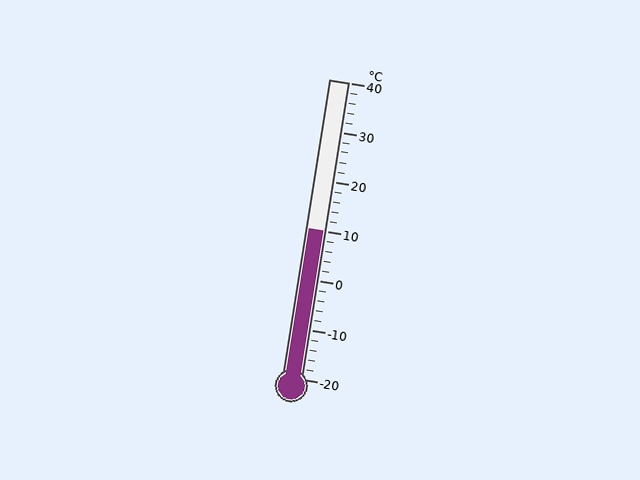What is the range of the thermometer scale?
The thermometer scale ranges from -20°C to 40°C.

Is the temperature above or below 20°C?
The temperature is below 20°C.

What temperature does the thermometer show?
The thermometer shows approximately 10°C.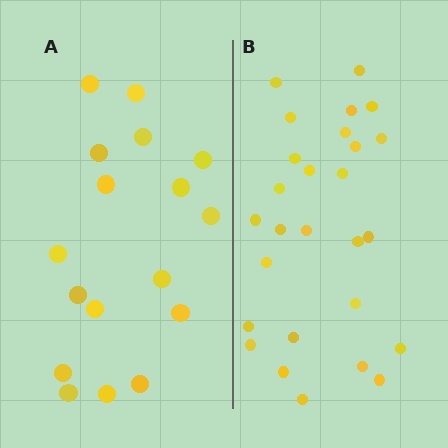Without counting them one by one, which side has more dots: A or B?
Region B (the right region) has more dots.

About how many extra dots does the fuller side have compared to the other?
Region B has roughly 10 or so more dots than region A.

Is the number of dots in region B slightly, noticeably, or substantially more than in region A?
Region B has substantially more. The ratio is roughly 1.6 to 1.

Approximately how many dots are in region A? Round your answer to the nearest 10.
About 20 dots. (The exact count is 17, which rounds to 20.)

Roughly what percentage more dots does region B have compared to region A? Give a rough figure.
About 60% more.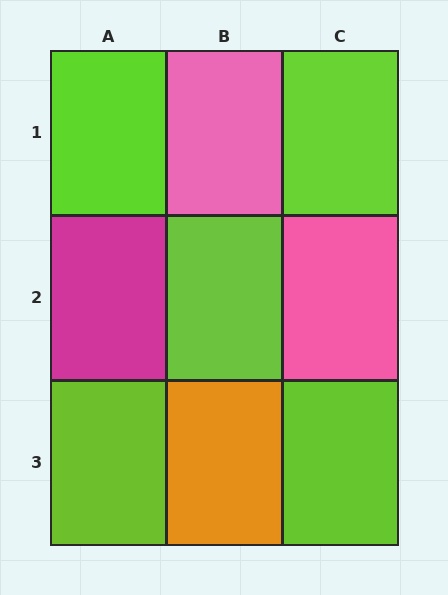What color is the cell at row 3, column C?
Lime.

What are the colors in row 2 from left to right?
Magenta, lime, pink.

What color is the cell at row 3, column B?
Orange.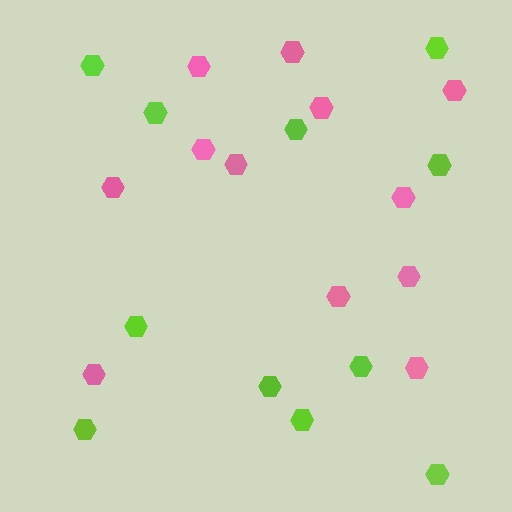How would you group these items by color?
There are 2 groups: one group of pink hexagons (12) and one group of lime hexagons (11).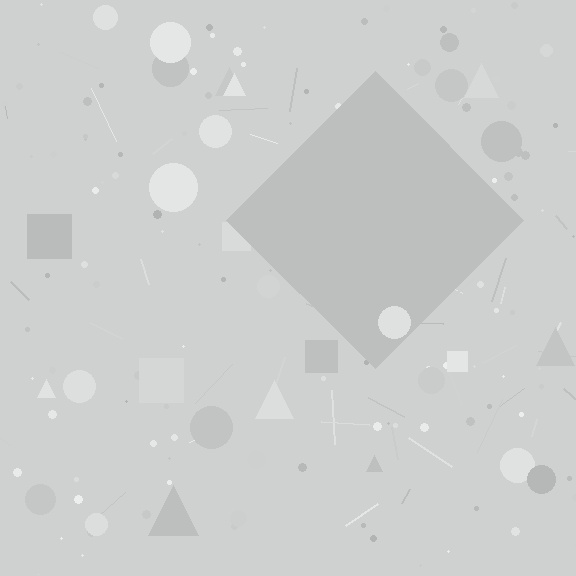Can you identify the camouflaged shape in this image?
The camouflaged shape is a diamond.